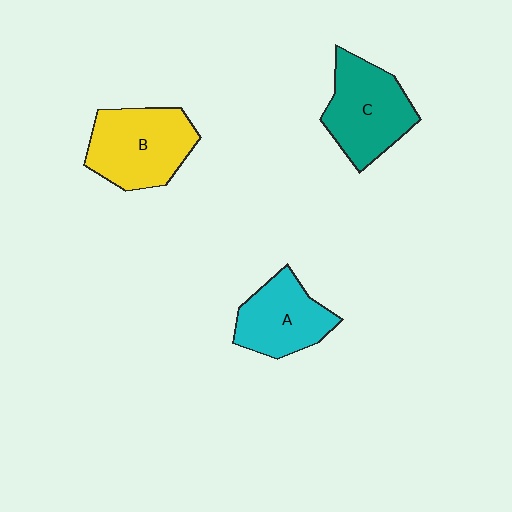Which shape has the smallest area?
Shape A (cyan).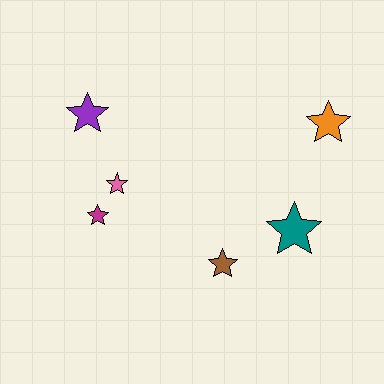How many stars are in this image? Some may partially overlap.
There are 6 stars.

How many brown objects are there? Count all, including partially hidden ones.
There is 1 brown object.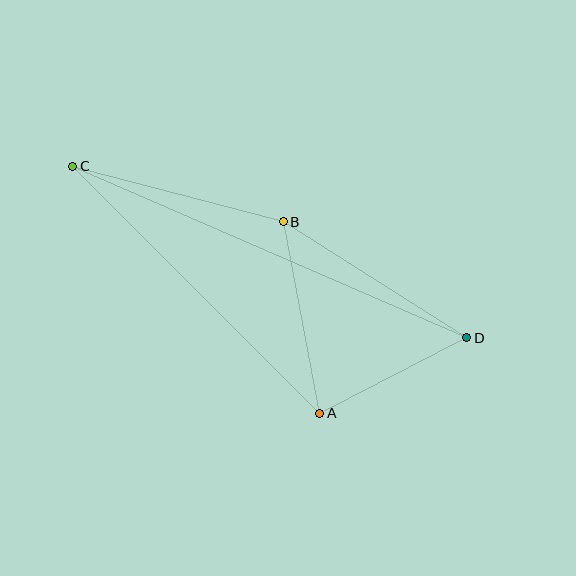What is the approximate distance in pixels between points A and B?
The distance between A and B is approximately 195 pixels.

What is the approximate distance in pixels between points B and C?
The distance between B and C is approximately 218 pixels.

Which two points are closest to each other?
Points A and D are closest to each other.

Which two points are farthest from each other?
Points C and D are farthest from each other.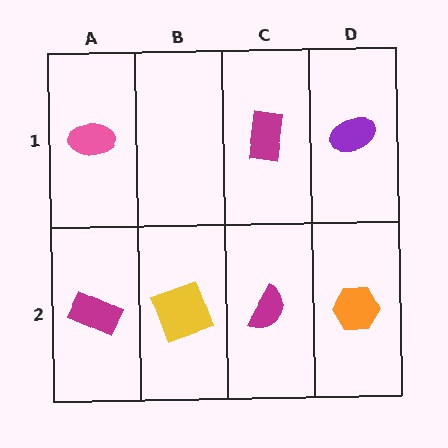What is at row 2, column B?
A yellow square.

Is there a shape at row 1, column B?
No, that cell is empty.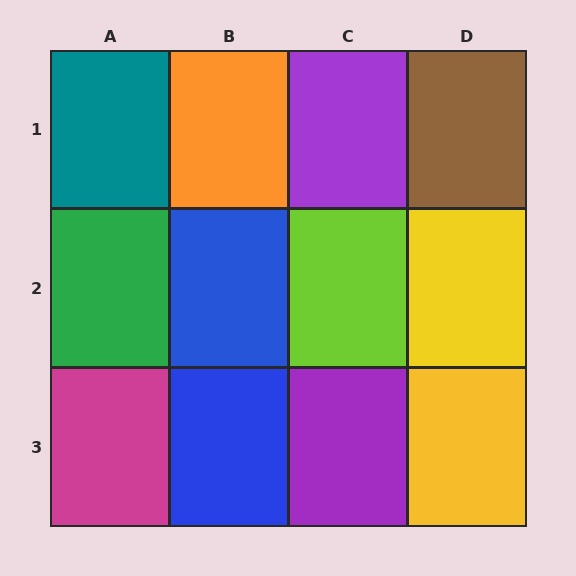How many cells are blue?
2 cells are blue.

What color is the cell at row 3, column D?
Yellow.